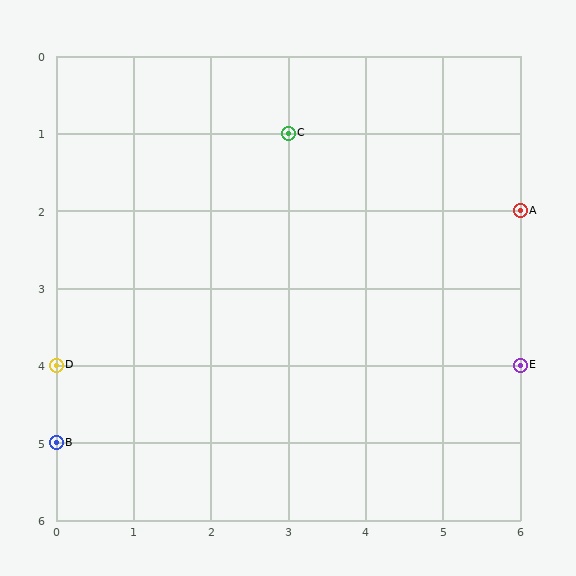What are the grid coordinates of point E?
Point E is at grid coordinates (6, 4).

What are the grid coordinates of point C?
Point C is at grid coordinates (3, 1).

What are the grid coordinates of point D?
Point D is at grid coordinates (0, 4).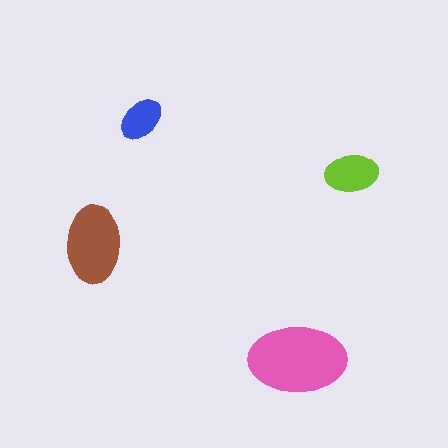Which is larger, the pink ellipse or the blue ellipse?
The pink one.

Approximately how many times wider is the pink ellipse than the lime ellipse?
About 2 times wider.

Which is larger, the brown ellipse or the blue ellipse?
The brown one.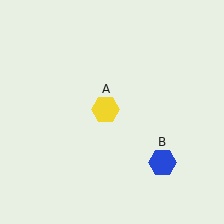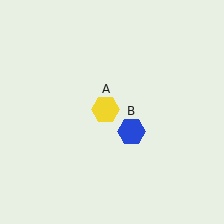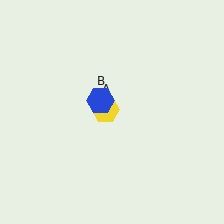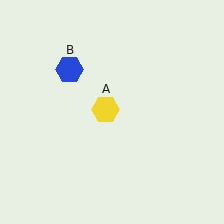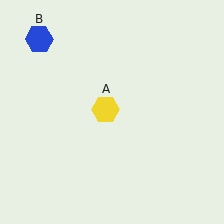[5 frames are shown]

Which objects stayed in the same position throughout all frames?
Yellow hexagon (object A) remained stationary.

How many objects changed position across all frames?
1 object changed position: blue hexagon (object B).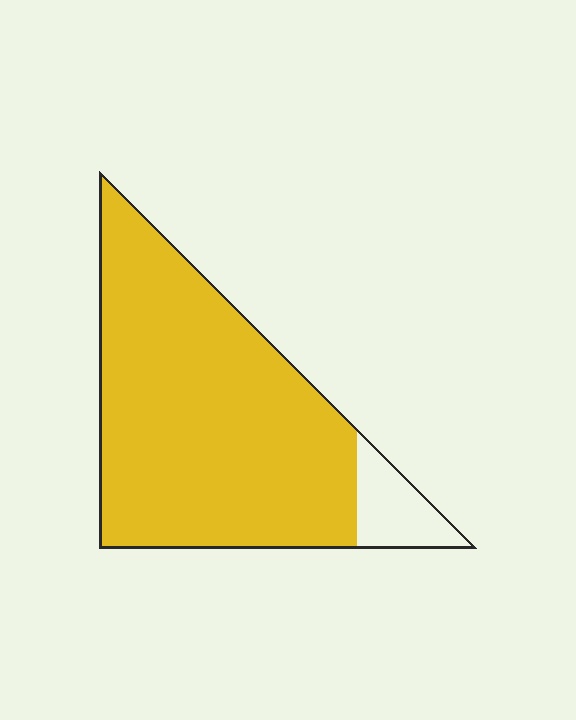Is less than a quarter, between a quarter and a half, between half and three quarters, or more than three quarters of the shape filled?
More than three quarters.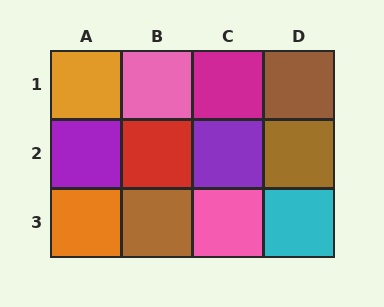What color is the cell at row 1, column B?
Pink.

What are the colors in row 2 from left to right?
Purple, red, purple, brown.